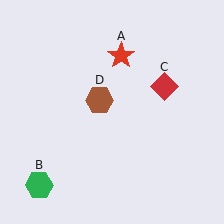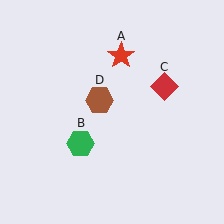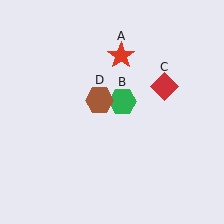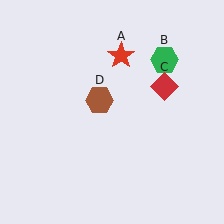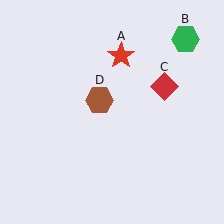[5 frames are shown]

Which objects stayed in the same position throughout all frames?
Red star (object A) and red diamond (object C) and brown hexagon (object D) remained stationary.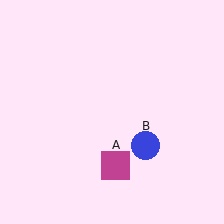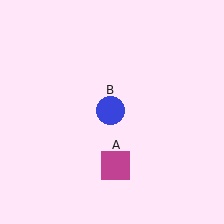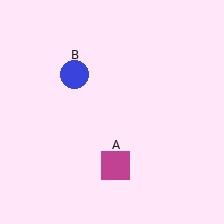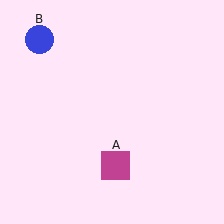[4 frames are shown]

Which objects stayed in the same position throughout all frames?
Magenta square (object A) remained stationary.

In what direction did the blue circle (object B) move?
The blue circle (object B) moved up and to the left.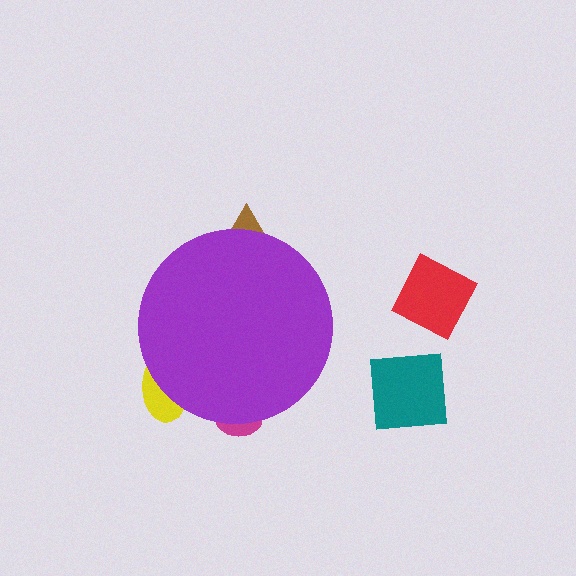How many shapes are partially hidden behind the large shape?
3 shapes are partially hidden.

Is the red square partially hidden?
No, the red square is fully visible.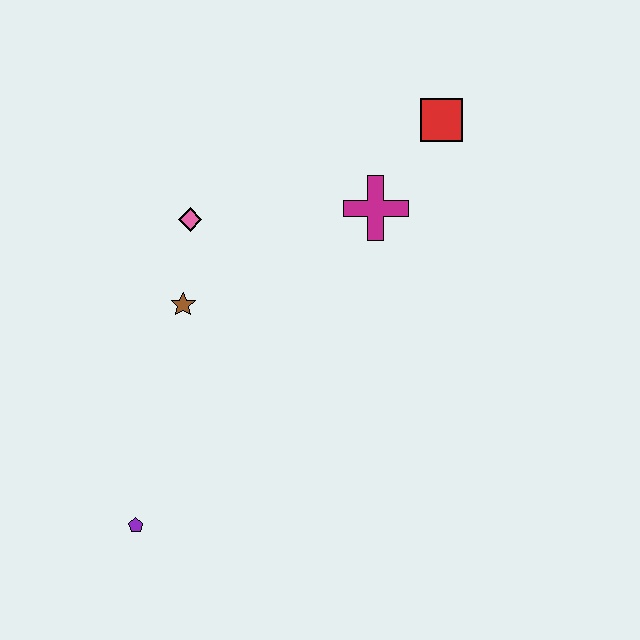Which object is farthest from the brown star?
The red square is farthest from the brown star.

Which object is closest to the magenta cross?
The red square is closest to the magenta cross.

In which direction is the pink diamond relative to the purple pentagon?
The pink diamond is above the purple pentagon.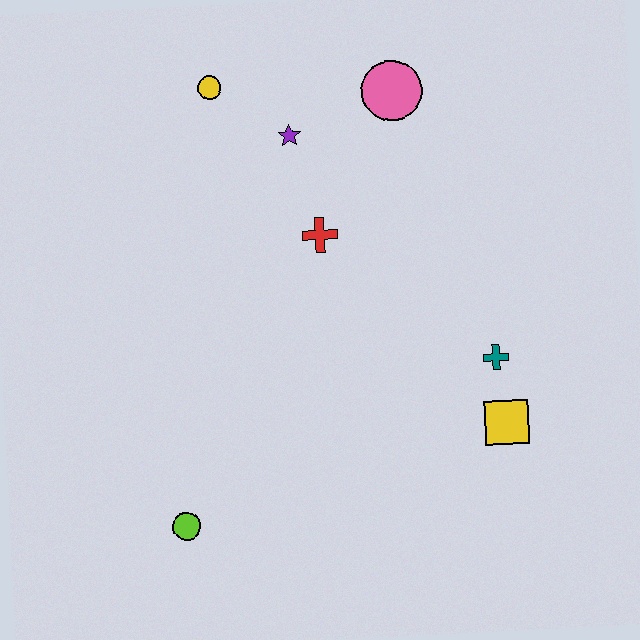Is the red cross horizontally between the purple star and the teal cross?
Yes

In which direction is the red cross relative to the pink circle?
The red cross is below the pink circle.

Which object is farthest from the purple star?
The lime circle is farthest from the purple star.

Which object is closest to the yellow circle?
The purple star is closest to the yellow circle.